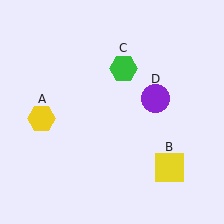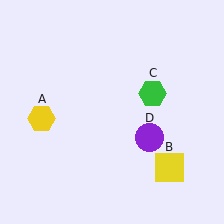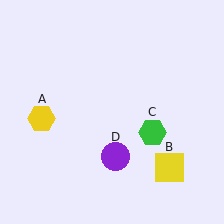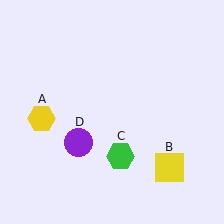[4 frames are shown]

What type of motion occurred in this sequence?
The green hexagon (object C), purple circle (object D) rotated clockwise around the center of the scene.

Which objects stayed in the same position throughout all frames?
Yellow hexagon (object A) and yellow square (object B) remained stationary.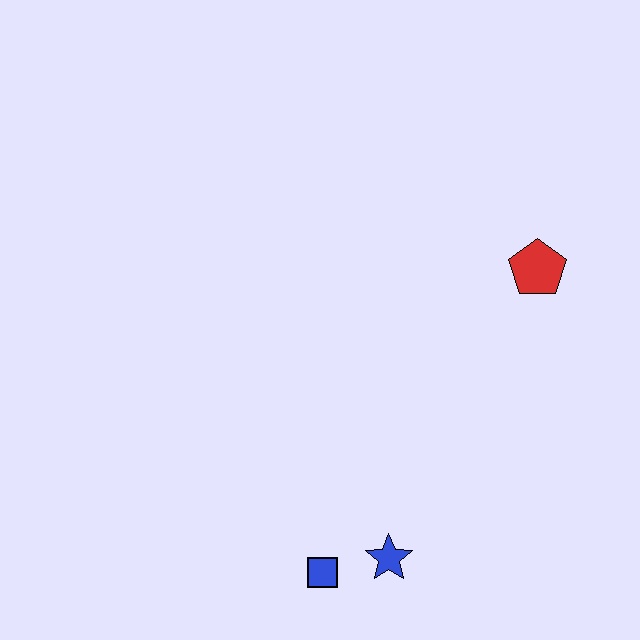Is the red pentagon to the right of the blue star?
Yes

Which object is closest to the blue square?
The blue star is closest to the blue square.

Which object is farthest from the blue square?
The red pentagon is farthest from the blue square.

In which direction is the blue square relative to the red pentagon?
The blue square is below the red pentagon.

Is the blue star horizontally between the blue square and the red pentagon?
Yes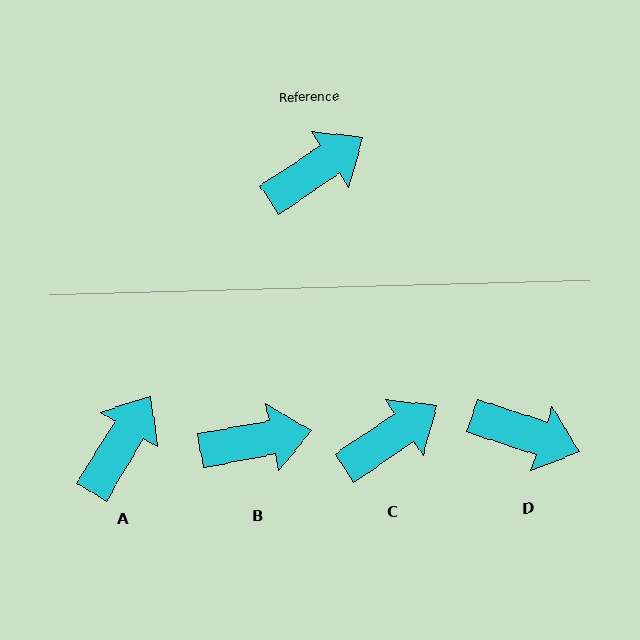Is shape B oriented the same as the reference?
No, it is off by about 24 degrees.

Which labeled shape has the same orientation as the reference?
C.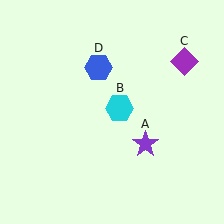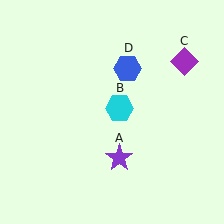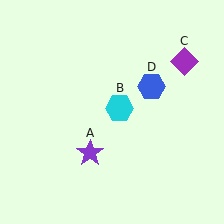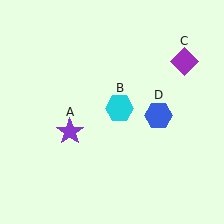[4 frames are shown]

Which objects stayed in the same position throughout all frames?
Cyan hexagon (object B) and purple diamond (object C) remained stationary.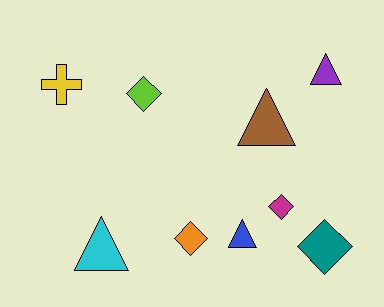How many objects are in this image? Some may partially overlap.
There are 9 objects.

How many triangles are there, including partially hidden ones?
There are 4 triangles.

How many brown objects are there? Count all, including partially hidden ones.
There is 1 brown object.